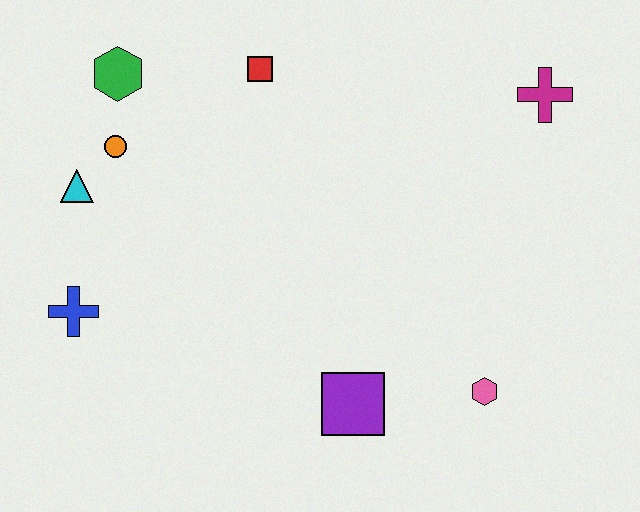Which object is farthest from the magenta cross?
The blue cross is farthest from the magenta cross.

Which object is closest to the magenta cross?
The red square is closest to the magenta cross.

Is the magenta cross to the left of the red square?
No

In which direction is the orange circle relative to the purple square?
The orange circle is above the purple square.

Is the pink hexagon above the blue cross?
No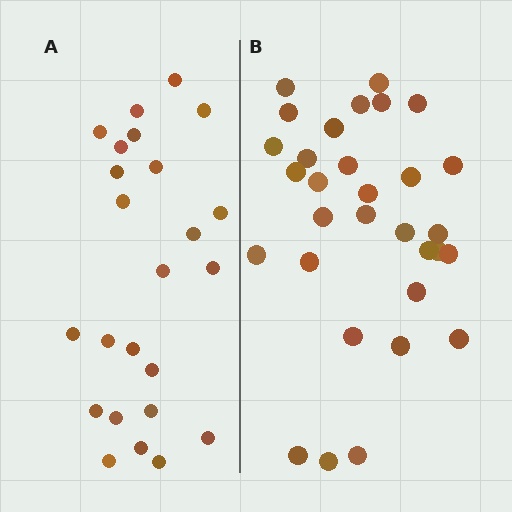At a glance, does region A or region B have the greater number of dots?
Region B (the right region) has more dots.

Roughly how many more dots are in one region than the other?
Region B has roughly 8 or so more dots than region A.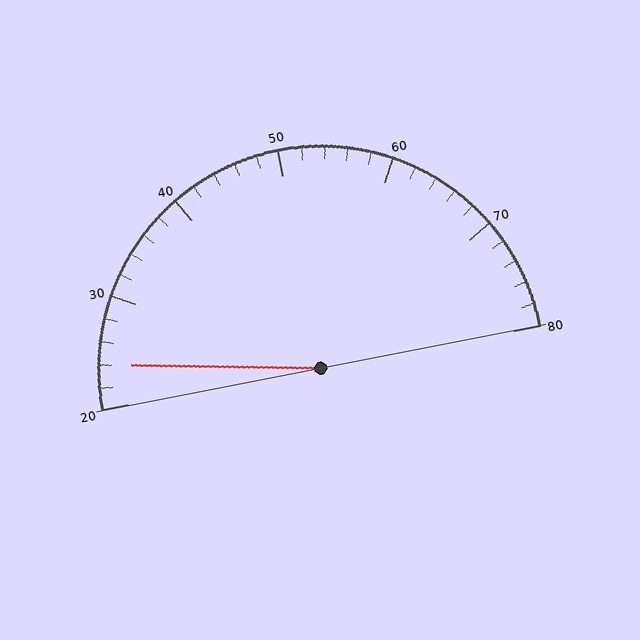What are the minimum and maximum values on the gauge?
The gauge ranges from 20 to 80.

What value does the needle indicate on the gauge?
The needle indicates approximately 24.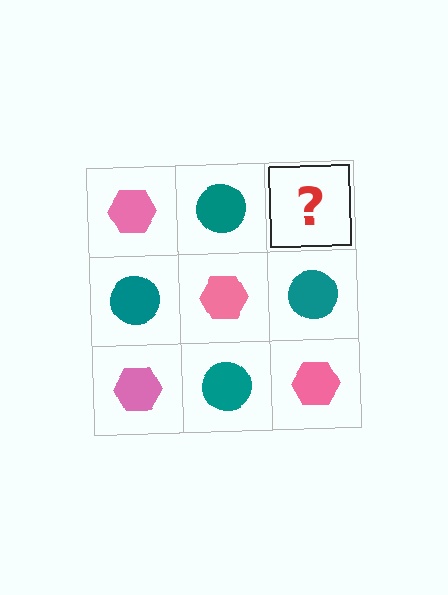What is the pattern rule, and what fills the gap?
The rule is that it alternates pink hexagon and teal circle in a checkerboard pattern. The gap should be filled with a pink hexagon.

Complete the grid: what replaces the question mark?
The question mark should be replaced with a pink hexagon.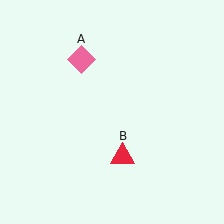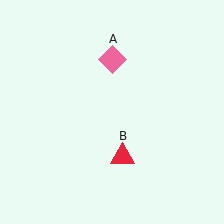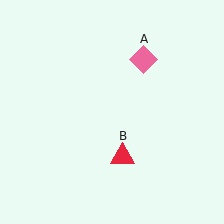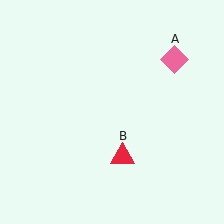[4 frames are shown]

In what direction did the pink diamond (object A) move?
The pink diamond (object A) moved right.